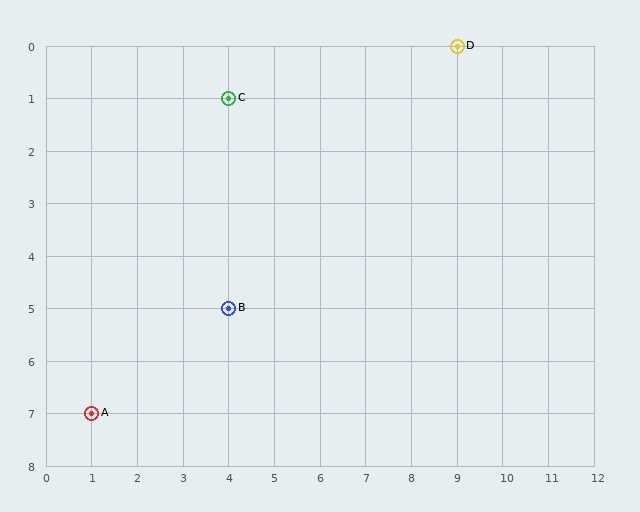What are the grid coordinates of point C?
Point C is at grid coordinates (4, 1).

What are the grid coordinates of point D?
Point D is at grid coordinates (9, 0).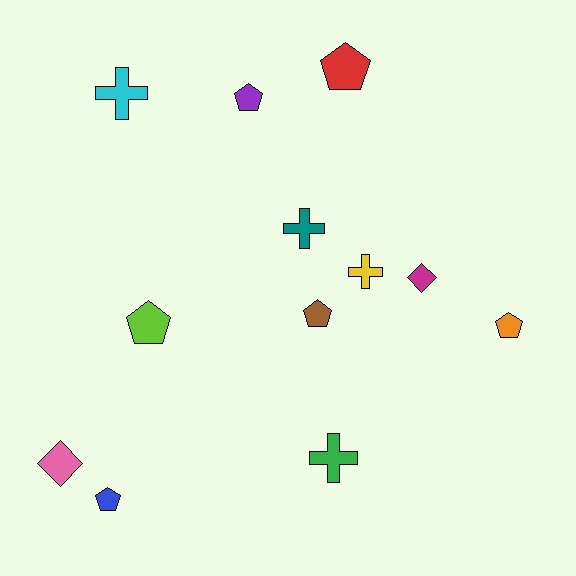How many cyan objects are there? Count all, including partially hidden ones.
There is 1 cyan object.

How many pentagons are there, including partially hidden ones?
There are 6 pentagons.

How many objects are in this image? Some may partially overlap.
There are 12 objects.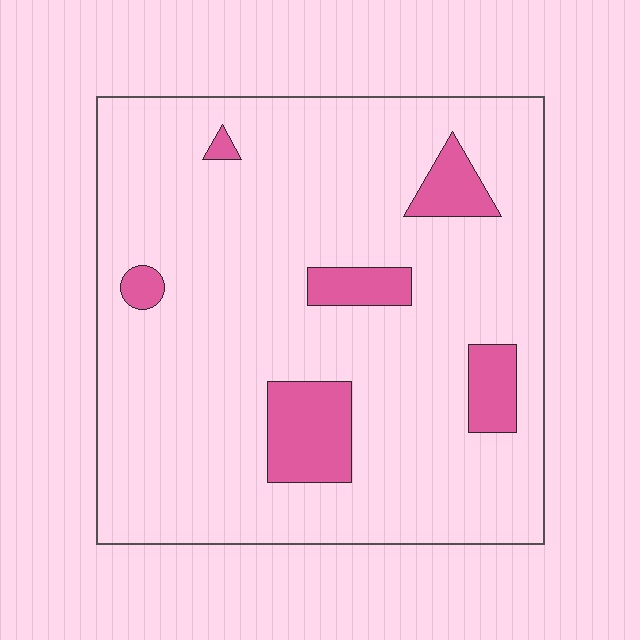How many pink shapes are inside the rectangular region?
6.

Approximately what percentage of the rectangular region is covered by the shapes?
Approximately 10%.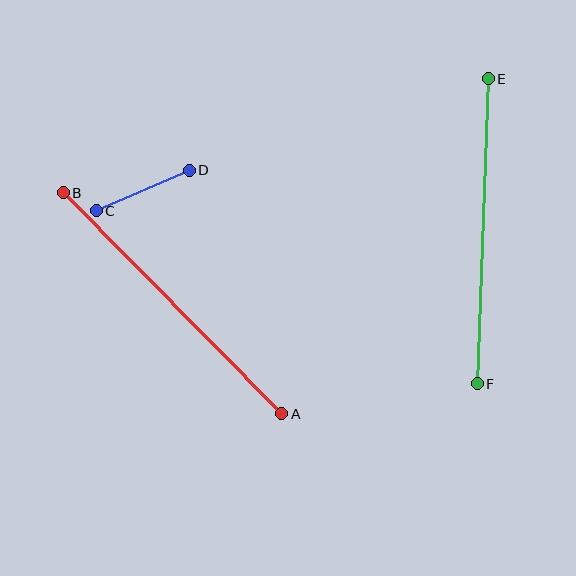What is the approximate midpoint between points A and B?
The midpoint is at approximately (172, 303) pixels.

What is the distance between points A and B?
The distance is approximately 311 pixels.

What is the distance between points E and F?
The distance is approximately 305 pixels.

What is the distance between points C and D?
The distance is approximately 102 pixels.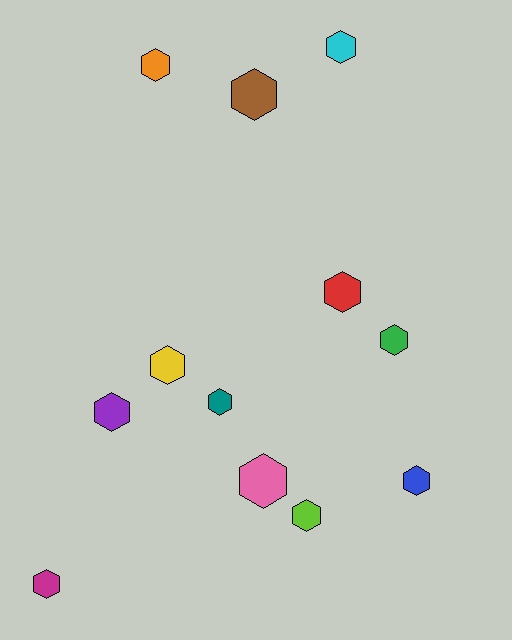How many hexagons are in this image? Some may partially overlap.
There are 12 hexagons.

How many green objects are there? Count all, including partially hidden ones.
There is 1 green object.